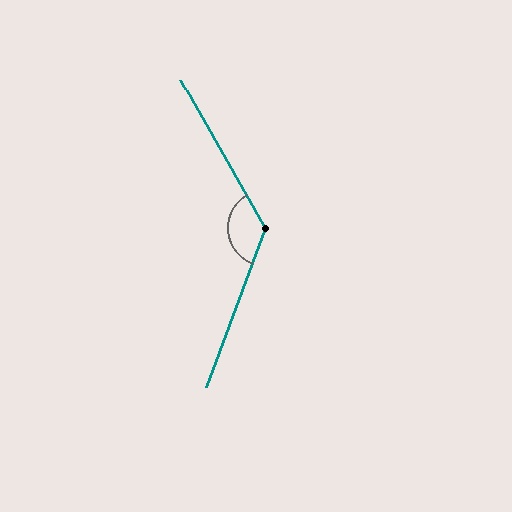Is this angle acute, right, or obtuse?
It is obtuse.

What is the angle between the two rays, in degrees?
Approximately 130 degrees.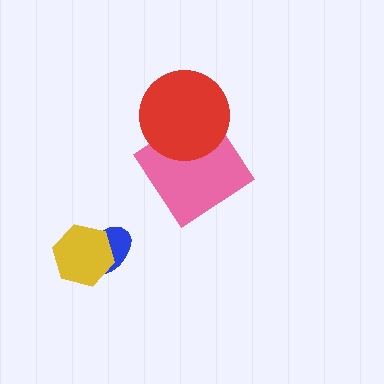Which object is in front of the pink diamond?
The red circle is in front of the pink diamond.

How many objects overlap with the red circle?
1 object overlaps with the red circle.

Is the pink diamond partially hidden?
Yes, it is partially covered by another shape.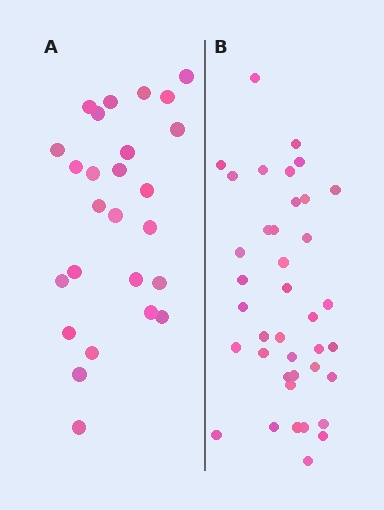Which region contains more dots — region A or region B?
Region B (the right region) has more dots.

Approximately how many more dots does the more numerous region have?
Region B has approximately 15 more dots than region A.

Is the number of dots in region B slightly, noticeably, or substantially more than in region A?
Region B has substantially more. The ratio is roughly 1.5 to 1.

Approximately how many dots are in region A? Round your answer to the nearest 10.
About 30 dots. (The exact count is 26, which rounds to 30.)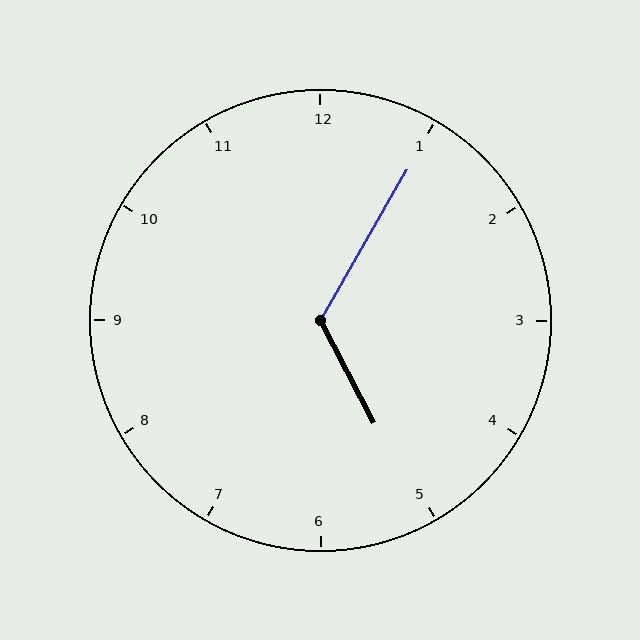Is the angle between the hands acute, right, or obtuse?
It is obtuse.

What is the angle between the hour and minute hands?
Approximately 122 degrees.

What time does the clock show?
5:05.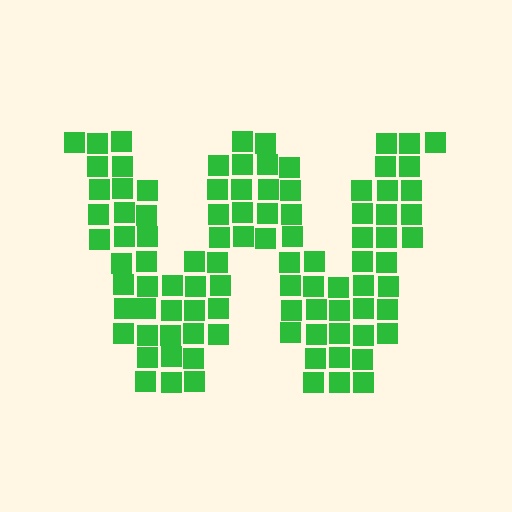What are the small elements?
The small elements are squares.